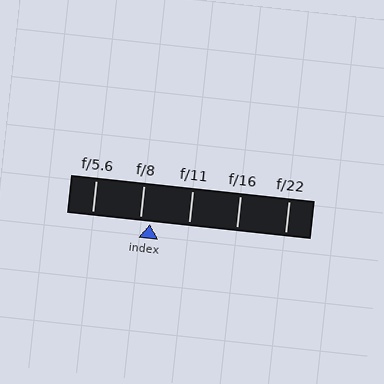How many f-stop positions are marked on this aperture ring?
There are 5 f-stop positions marked.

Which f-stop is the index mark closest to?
The index mark is closest to f/8.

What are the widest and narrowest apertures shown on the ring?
The widest aperture shown is f/5.6 and the narrowest is f/22.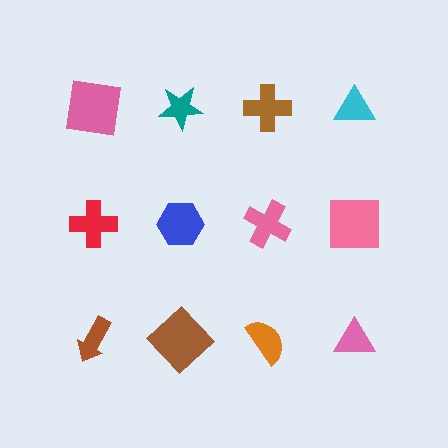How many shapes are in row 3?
4 shapes.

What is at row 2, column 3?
A pink cross.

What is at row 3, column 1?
A brown arrow.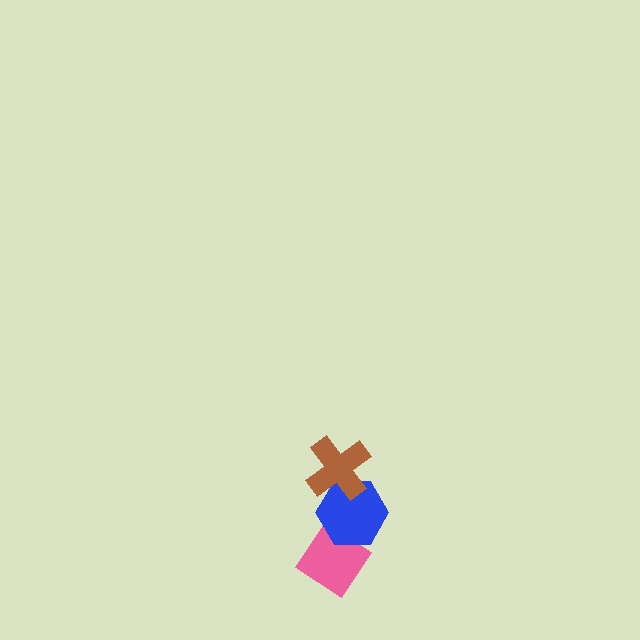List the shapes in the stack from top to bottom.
From top to bottom: the brown cross, the blue hexagon, the pink diamond.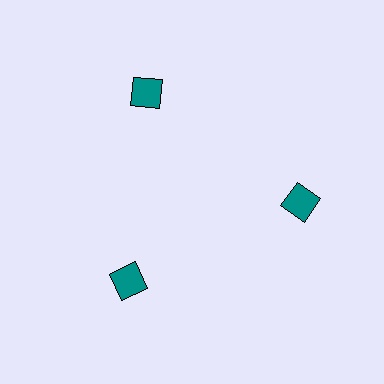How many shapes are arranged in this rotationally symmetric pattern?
There are 3 shapes, arranged in 3 groups of 1.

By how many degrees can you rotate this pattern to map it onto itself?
The pattern maps onto itself every 120 degrees of rotation.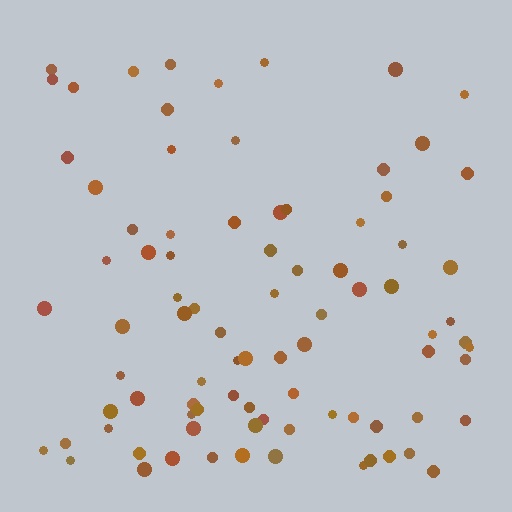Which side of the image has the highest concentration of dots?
The bottom.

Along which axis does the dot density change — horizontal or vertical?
Vertical.